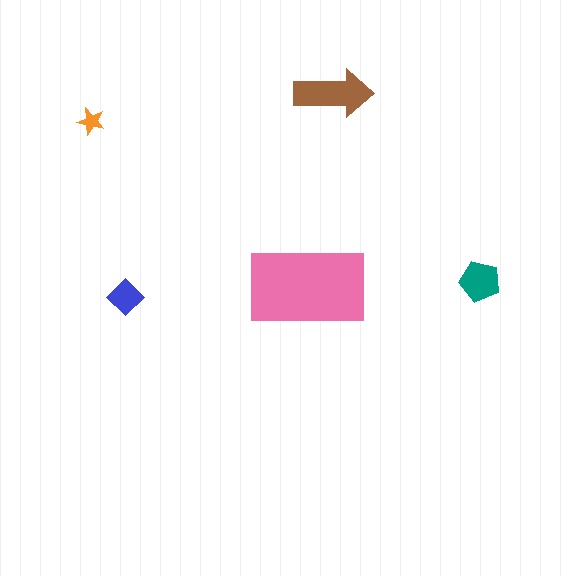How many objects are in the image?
There are 5 objects in the image.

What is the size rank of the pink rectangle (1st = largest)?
1st.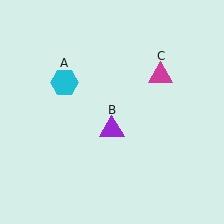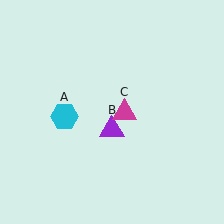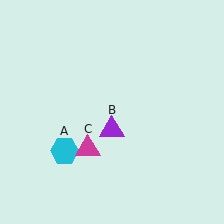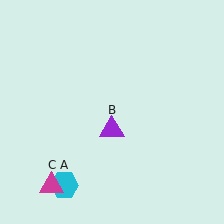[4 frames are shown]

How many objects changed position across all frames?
2 objects changed position: cyan hexagon (object A), magenta triangle (object C).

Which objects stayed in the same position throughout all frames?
Purple triangle (object B) remained stationary.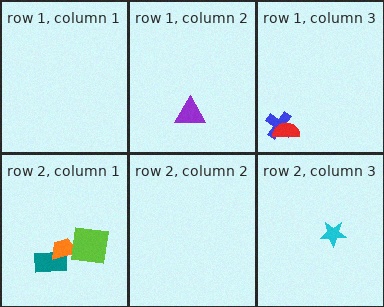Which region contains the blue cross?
The row 1, column 3 region.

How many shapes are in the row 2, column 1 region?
3.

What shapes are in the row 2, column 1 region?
The teal rectangle, the orange trapezoid, the lime square.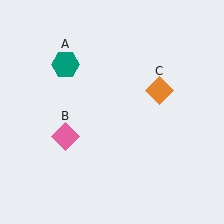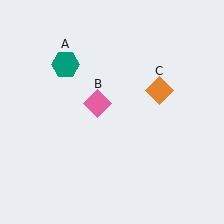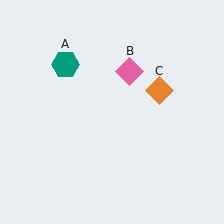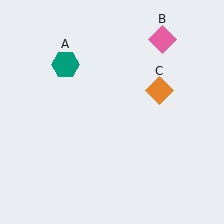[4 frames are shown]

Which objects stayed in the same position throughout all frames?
Teal hexagon (object A) and orange diamond (object C) remained stationary.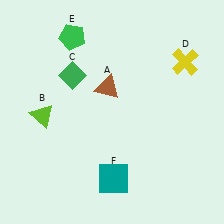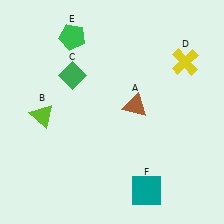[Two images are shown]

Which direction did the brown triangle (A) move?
The brown triangle (A) moved right.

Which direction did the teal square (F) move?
The teal square (F) moved right.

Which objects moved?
The objects that moved are: the brown triangle (A), the teal square (F).